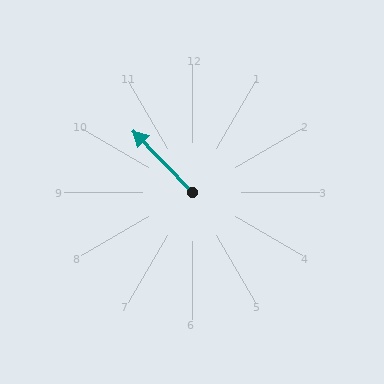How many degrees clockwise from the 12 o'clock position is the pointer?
Approximately 316 degrees.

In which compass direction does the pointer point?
Northwest.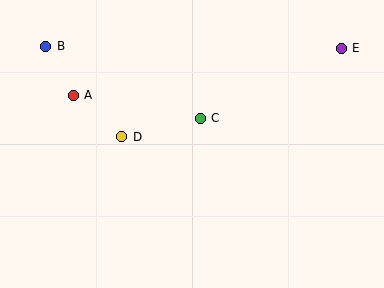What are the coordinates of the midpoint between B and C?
The midpoint between B and C is at (123, 82).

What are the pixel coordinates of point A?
Point A is at (73, 95).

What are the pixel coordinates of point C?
Point C is at (200, 118).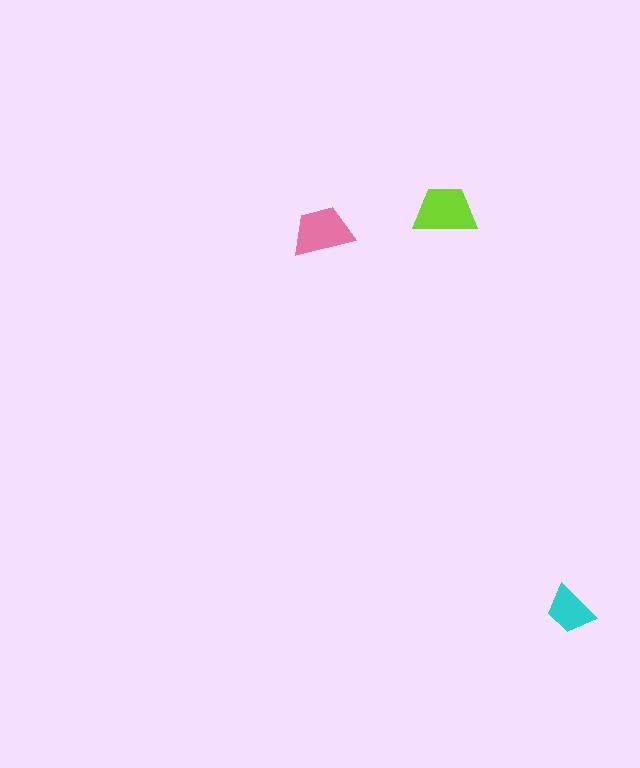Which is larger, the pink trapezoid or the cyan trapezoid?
The pink one.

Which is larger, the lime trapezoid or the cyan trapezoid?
The lime one.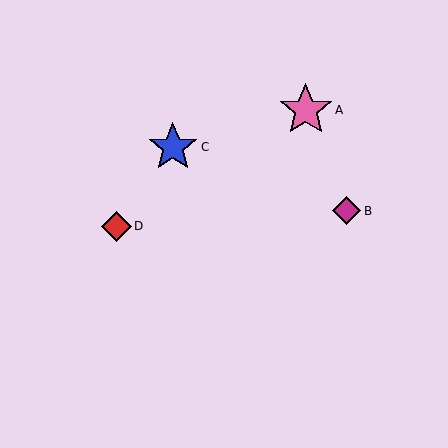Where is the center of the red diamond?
The center of the red diamond is at (116, 226).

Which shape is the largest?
The pink star (labeled A) is the largest.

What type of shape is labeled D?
Shape D is a red diamond.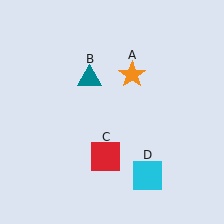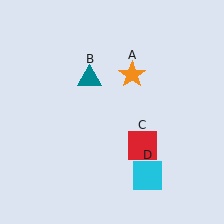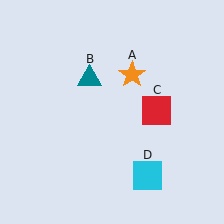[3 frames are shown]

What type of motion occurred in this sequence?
The red square (object C) rotated counterclockwise around the center of the scene.